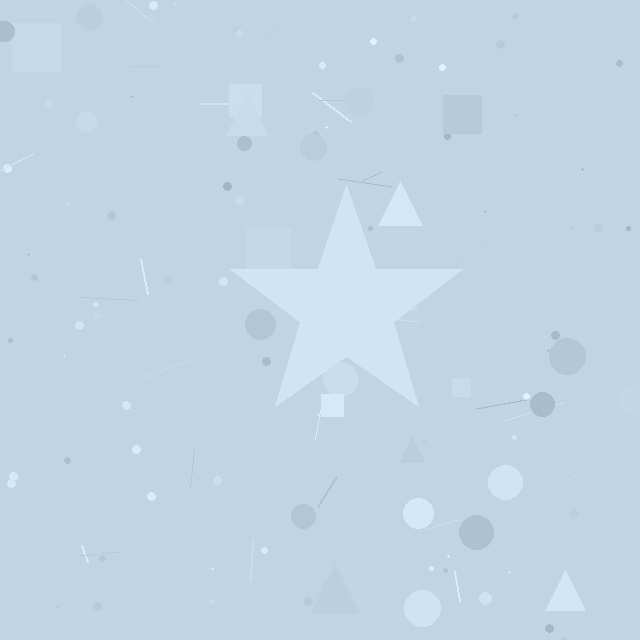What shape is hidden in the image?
A star is hidden in the image.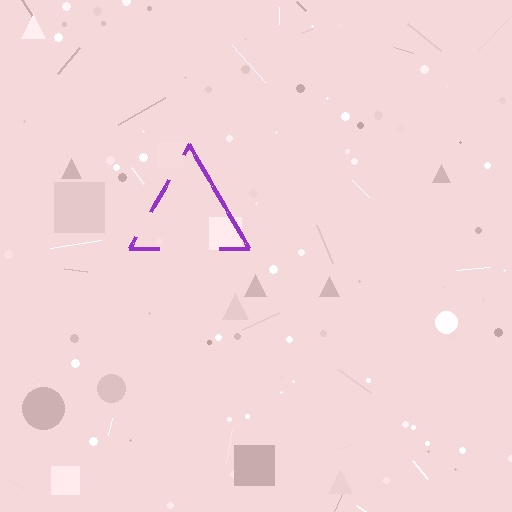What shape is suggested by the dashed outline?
The dashed outline suggests a triangle.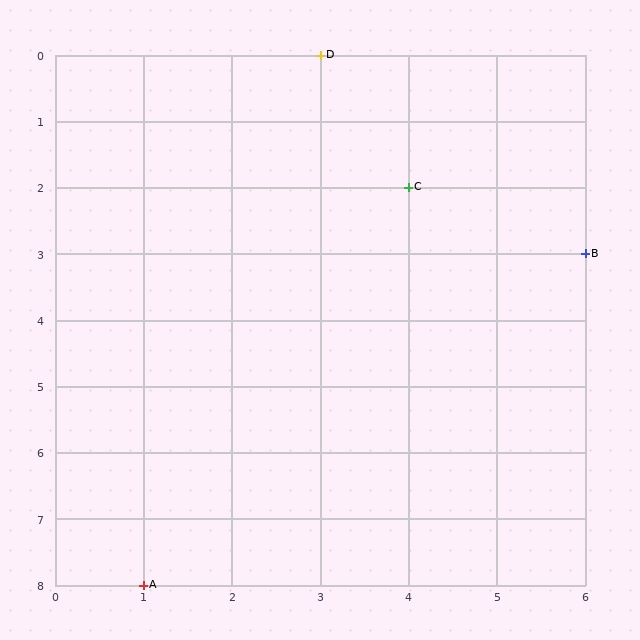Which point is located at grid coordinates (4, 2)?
Point C is at (4, 2).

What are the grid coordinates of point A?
Point A is at grid coordinates (1, 8).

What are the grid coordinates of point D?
Point D is at grid coordinates (3, 0).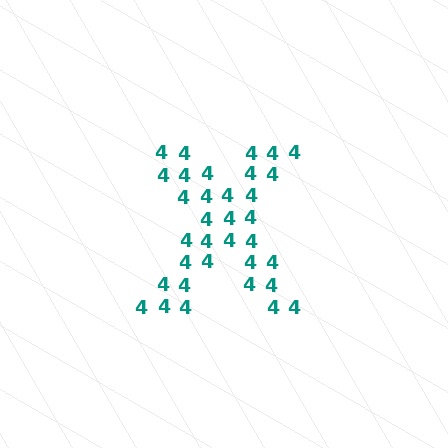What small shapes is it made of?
It is made of small digit 4's.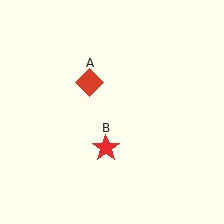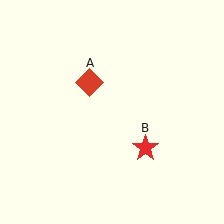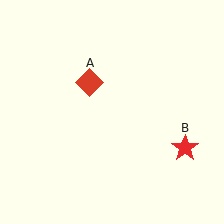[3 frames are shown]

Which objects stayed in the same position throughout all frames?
Red diamond (object A) remained stationary.